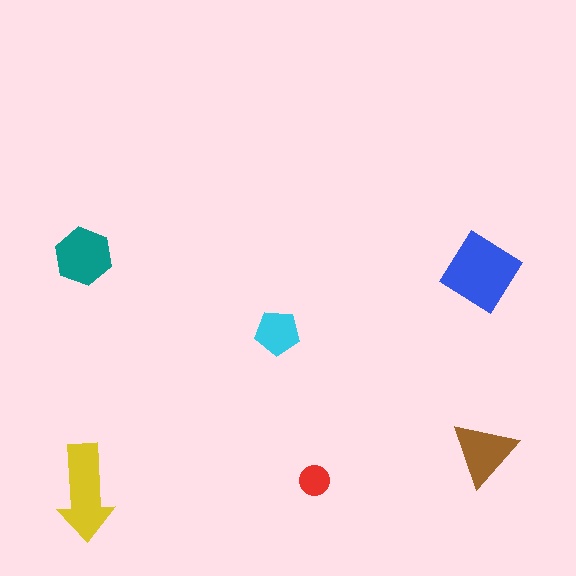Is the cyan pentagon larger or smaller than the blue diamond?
Smaller.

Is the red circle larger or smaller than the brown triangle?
Smaller.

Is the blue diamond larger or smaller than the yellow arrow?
Larger.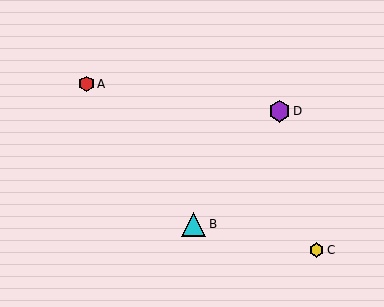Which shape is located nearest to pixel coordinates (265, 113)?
The purple hexagon (labeled D) at (280, 111) is nearest to that location.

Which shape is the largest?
The cyan triangle (labeled B) is the largest.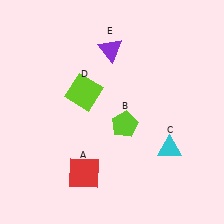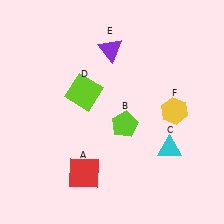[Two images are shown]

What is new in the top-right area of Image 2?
A yellow hexagon (F) was added in the top-right area of Image 2.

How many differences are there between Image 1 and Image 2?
There is 1 difference between the two images.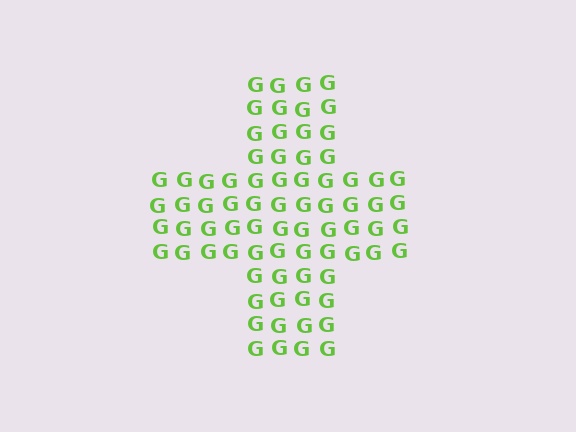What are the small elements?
The small elements are letter G's.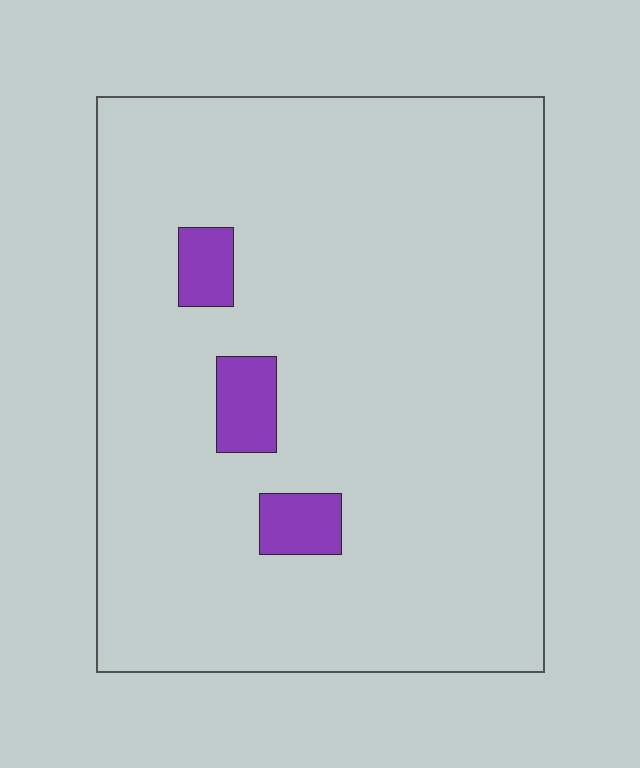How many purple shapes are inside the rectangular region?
3.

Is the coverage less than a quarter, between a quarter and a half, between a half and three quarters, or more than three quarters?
Less than a quarter.